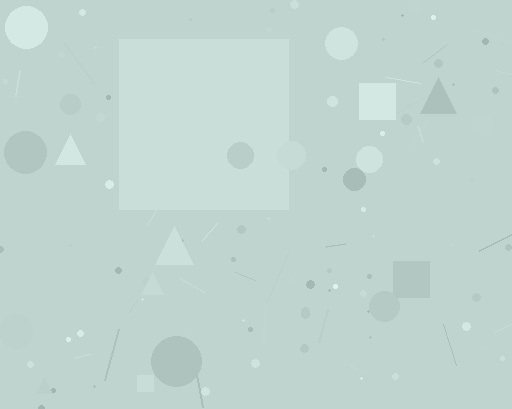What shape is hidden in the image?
A square is hidden in the image.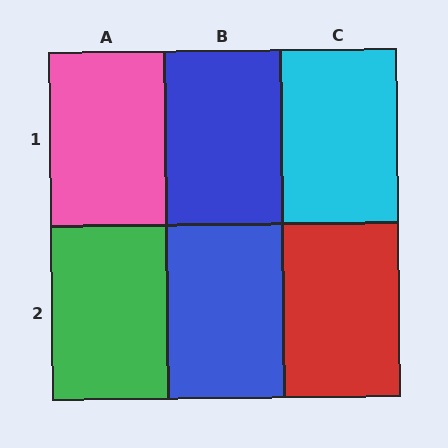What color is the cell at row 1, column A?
Pink.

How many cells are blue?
2 cells are blue.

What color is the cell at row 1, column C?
Cyan.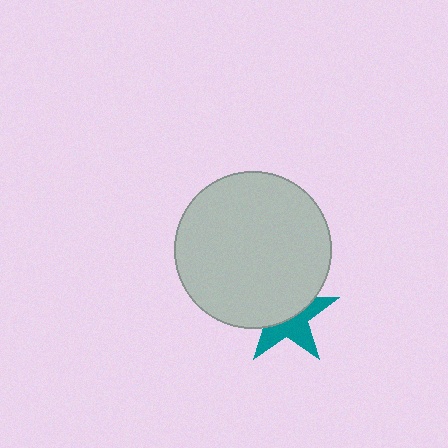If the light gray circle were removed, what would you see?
You would see the complete teal star.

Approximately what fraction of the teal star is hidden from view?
Roughly 53% of the teal star is hidden behind the light gray circle.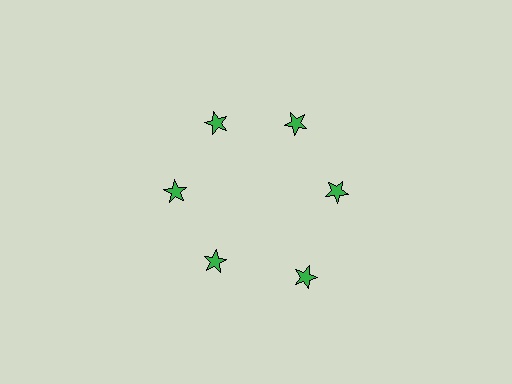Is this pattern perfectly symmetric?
No. The 6 green stars are arranged in a ring, but one element near the 5 o'clock position is pushed outward from the center, breaking the 6-fold rotational symmetry.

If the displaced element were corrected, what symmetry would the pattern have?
It would have 6-fold rotational symmetry — the pattern would map onto itself every 60 degrees.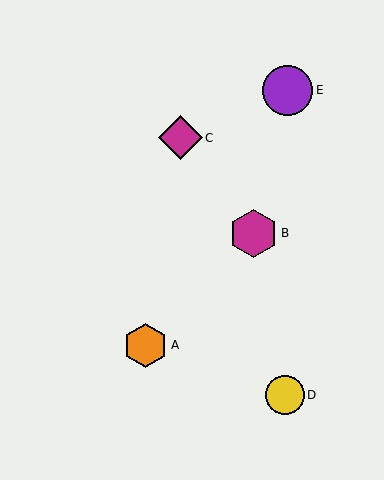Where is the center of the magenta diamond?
The center of the magenta diamond is at (180, 138).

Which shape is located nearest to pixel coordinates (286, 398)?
The yellow circle (labeled D) at (285, 395) is nearest to that location.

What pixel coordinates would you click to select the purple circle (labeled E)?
Click at (288, 90) to select the purple circle E.